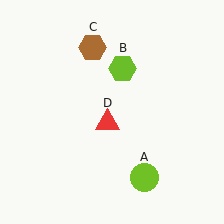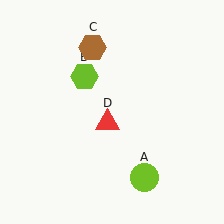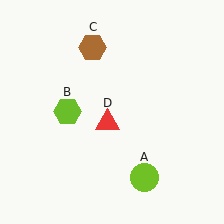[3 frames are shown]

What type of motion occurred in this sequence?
The lime hexagon (object B) rotated counterclockwise around the center of the scene.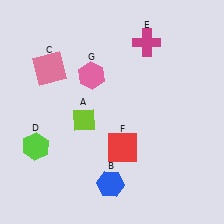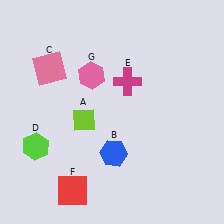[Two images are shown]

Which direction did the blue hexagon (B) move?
The blue hexagon (B) moved up.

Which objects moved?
The objects that moved are: the blue hexagon (B), the magenta cross (E), the red square (F).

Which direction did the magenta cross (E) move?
The magenta cross (E) moved down.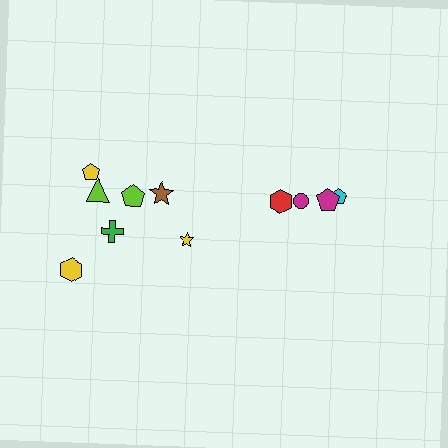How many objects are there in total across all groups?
There are 11 objects.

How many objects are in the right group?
There are 4 objects.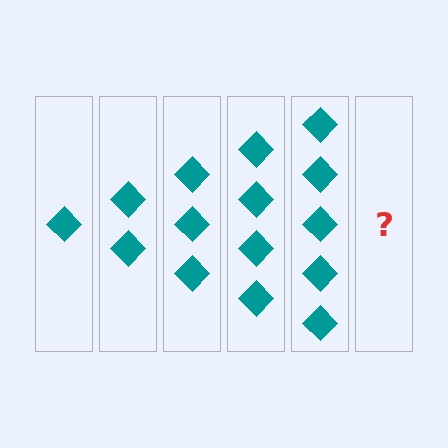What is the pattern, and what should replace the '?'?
The pattern is that each step adds one more diamond. The '?' should be 6 diamonds.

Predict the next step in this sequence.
The next step is 6 diamonds.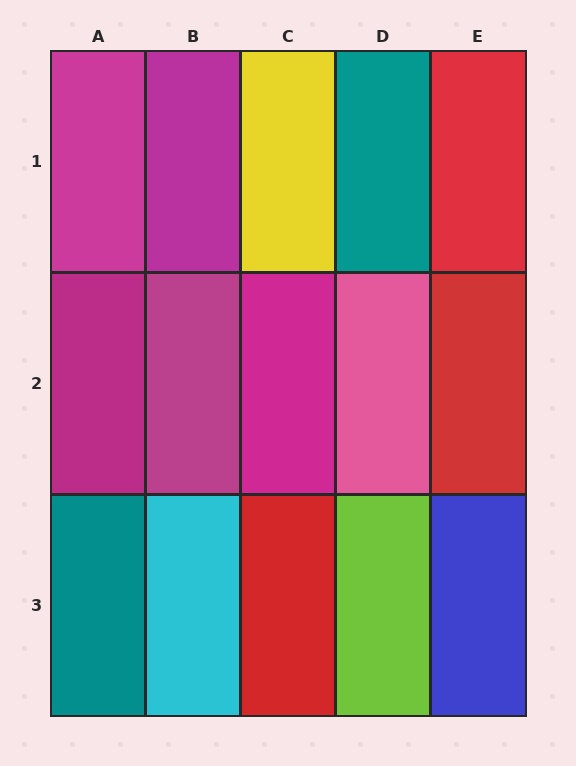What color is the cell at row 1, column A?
Magenta.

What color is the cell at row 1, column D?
Teal.